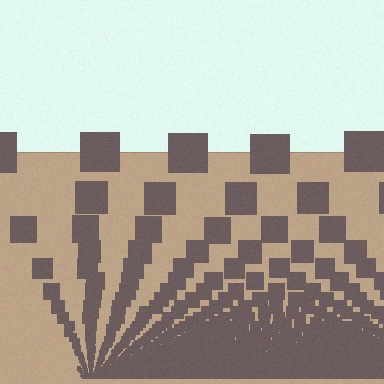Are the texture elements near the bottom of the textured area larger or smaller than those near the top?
Smaller. The gradient is inverted — elements near the bottom are smaller and denser.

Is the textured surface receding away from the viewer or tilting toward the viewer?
The surface appears to tilt toward the viewer. Texture elements get larger and sparser toward the top.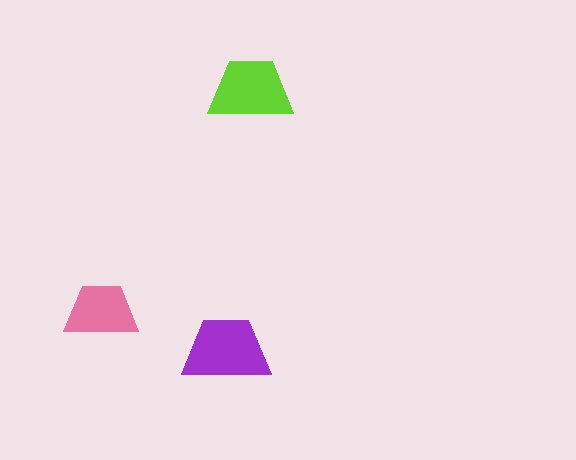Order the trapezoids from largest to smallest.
the purple one, the lime one, the pink one.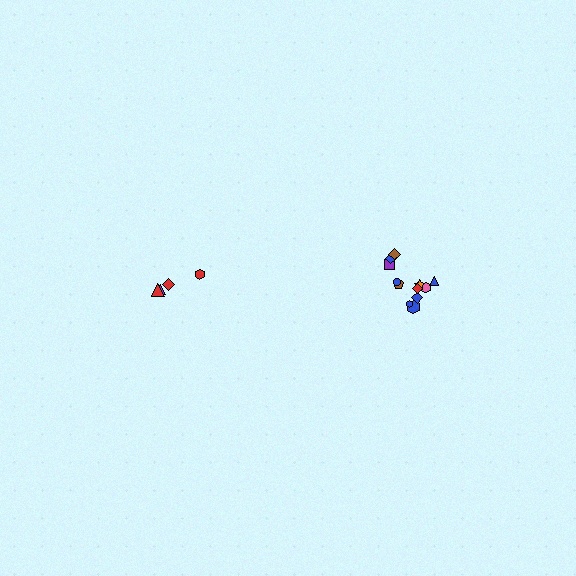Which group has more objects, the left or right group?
The right group.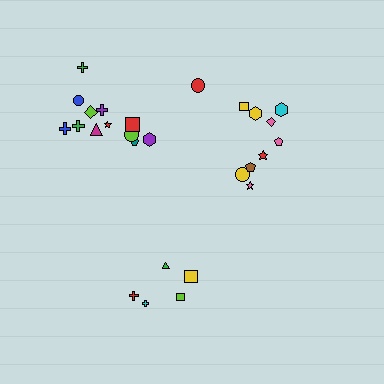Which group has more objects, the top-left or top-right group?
The top-left group.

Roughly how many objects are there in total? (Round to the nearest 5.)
Roughly 25 objects in total.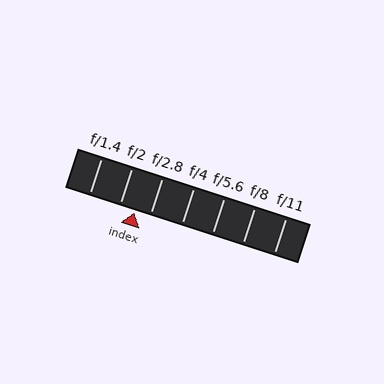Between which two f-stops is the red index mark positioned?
The index mark is between f/2 and f/2.8.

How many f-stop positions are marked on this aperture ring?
There are 7 f-stop positions marked.